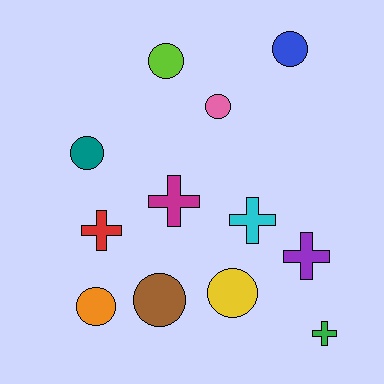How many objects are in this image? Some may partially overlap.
There are 12 objects.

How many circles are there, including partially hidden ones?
There are 7 circles.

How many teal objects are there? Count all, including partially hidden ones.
There is 1 teal object.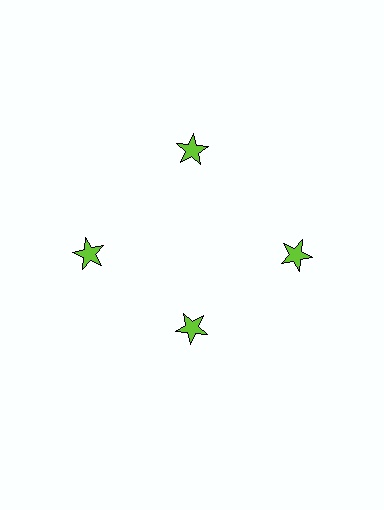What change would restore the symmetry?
The symmetry would be restored by moving it outward, back onto the ring so that all 4 stars sit at equal angles and equal distance from the center.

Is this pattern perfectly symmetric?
No. The 4 lime stars are arranged in a ring, but one element near the 6 o'clock position is pulled inward toward the center, breaking the 4-fold rotational symmetry.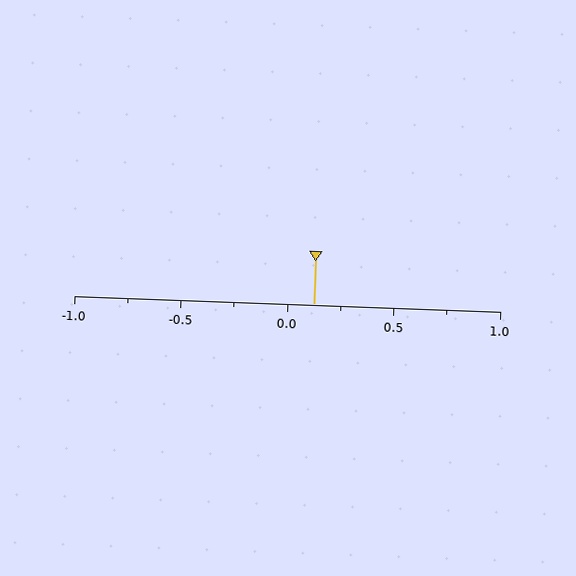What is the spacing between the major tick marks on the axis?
The major ticks are spaced 0.5 apart.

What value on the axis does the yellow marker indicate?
The marker indicates approximately 0.12.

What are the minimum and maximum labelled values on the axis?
The axis runs from -1.0 to 1.0.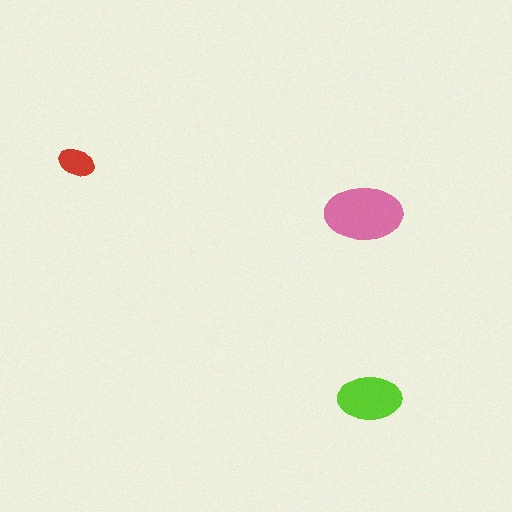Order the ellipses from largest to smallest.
the pink one, the lime one, the red one.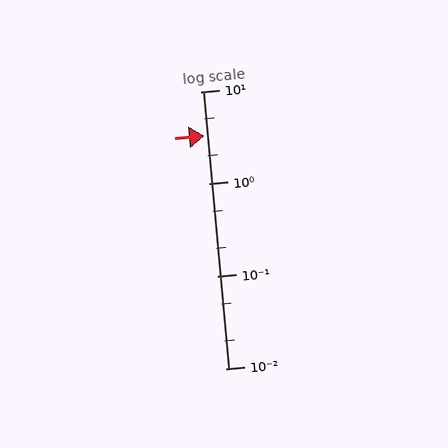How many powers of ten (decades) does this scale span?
The scale spans 3 decades, from 0.01 to 10.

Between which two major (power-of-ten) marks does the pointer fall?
The pointer is between 1 and 10.